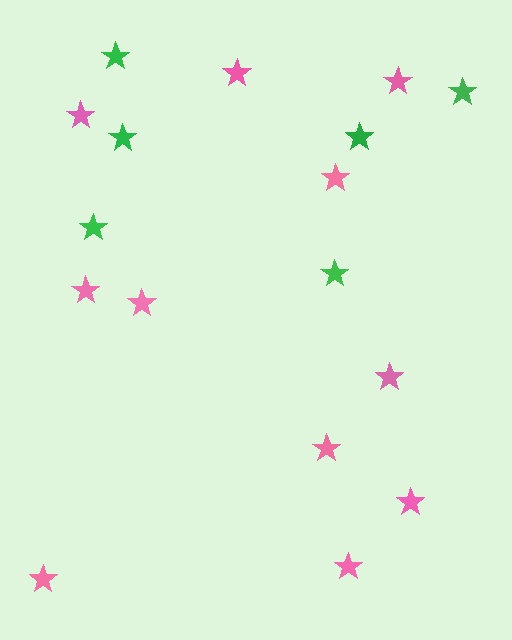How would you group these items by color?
There are 2 groups: one group of green stars (6) and one group of pink stars (11).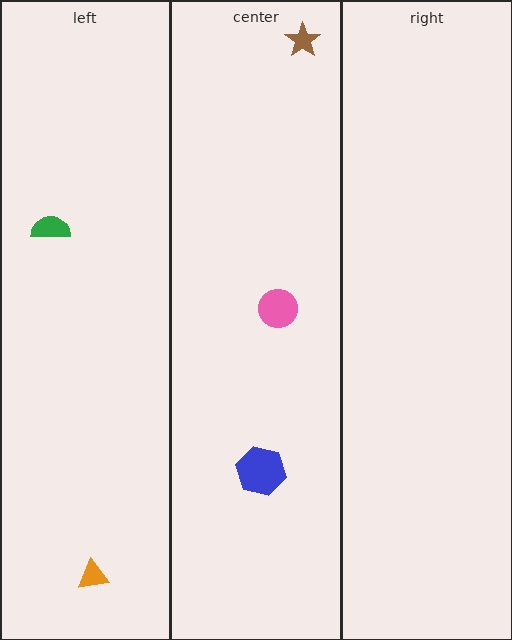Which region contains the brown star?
The center region.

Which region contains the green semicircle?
The left region.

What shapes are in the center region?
The blue hexagon, the brown star, the pink circle.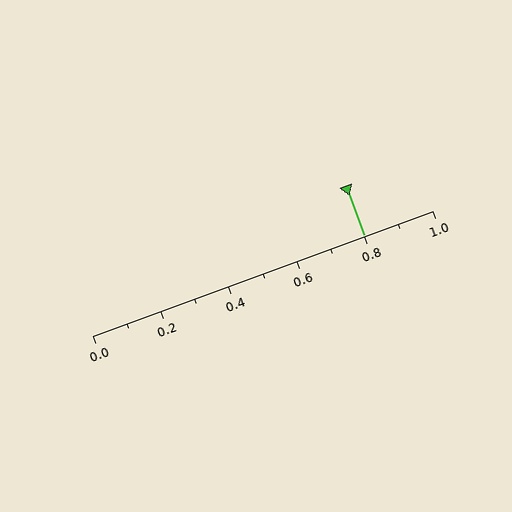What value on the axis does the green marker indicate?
The marker indicates approximately 0.8.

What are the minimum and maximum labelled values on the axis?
The axis runs from 0.0 to 1.0.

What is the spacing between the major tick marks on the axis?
The major ticks are spaced 0.2 apart.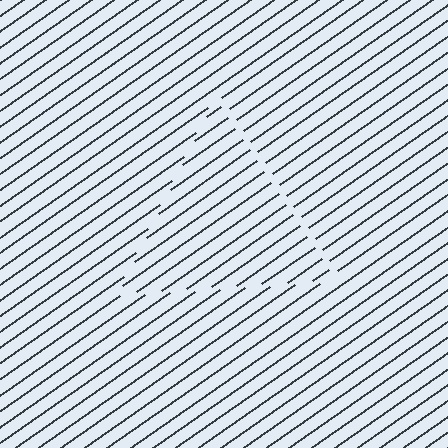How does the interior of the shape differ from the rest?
The interior of the shape contains the same grating, shifted by half a period — the contour is defined by the phase discontinuity where line-ends from the inner and outer gratings abut.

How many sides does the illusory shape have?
3 sides — the line-ends trace a triangle.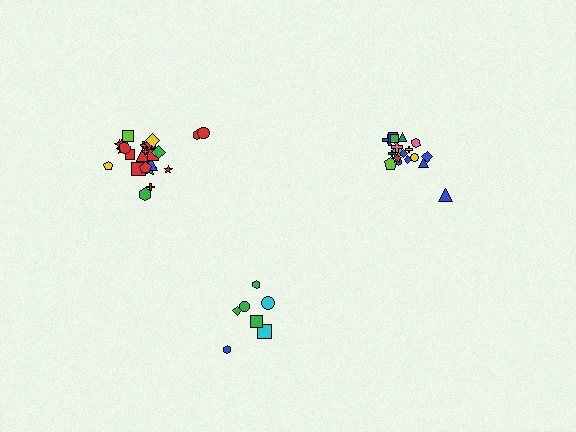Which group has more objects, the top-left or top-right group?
The top-left group.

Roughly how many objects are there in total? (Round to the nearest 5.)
Roughly 50 objects in total.